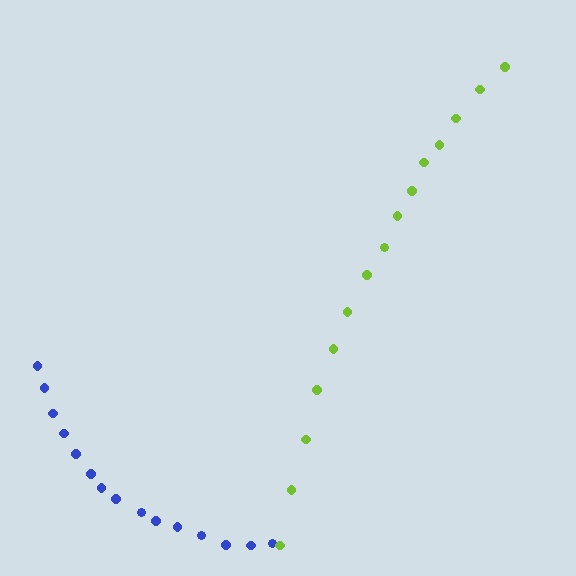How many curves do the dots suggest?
There are 2 distinct paths.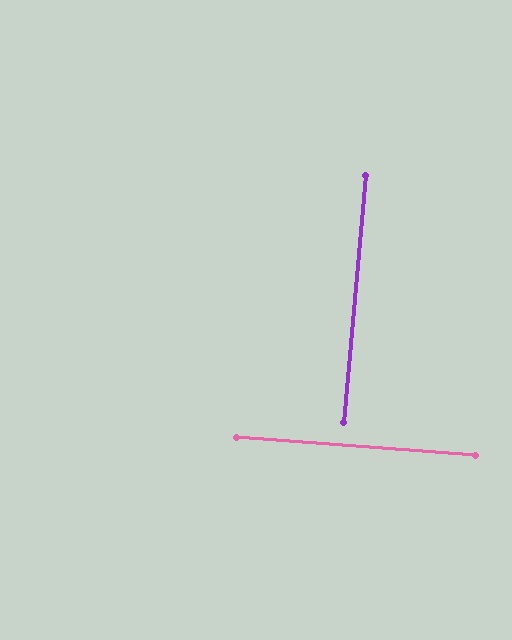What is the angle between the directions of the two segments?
Approximately 89 degrees.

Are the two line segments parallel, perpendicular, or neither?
Perpendicular — they meet at approximately 89°.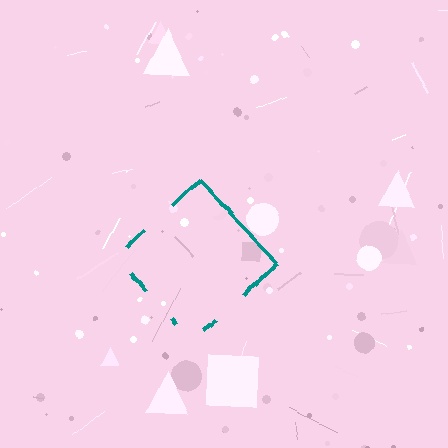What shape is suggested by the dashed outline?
The dashed outline suggests a diamond.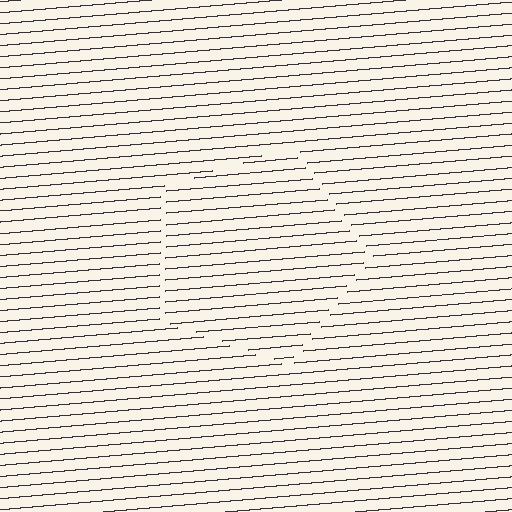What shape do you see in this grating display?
An illusory pentagon. The interior of the shape contains the same grating, shifted by half a period — the contour is defined by the phase discontinuity where line-ends from the inner and outer gratings abut.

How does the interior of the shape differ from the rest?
The interior of the shape contains the same grating, shifted by half a period — the contour is defined by the phase discontinuity where line-ends from the inner and outer gratings abut.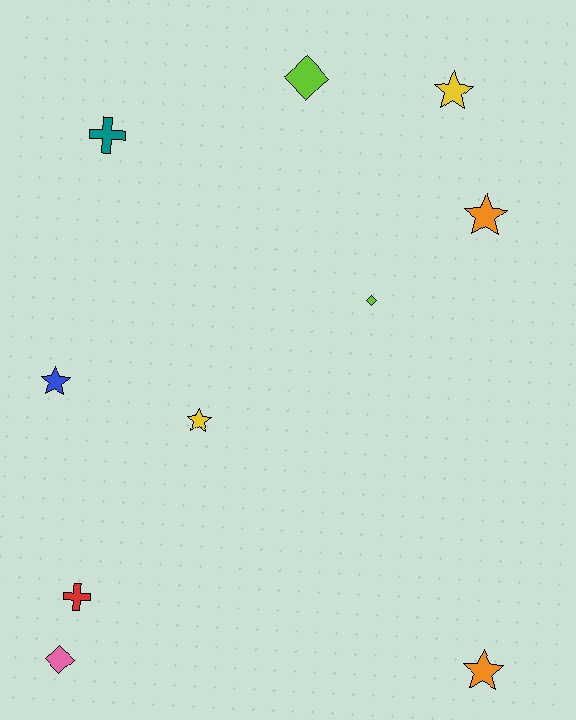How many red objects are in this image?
There is 1 red object.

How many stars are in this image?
There are 5 stars.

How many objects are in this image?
There are 10 objects.